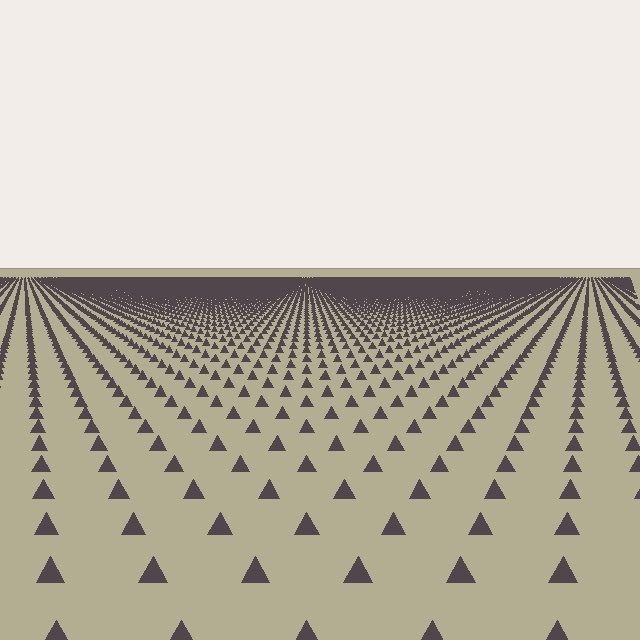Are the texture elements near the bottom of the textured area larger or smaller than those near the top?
Larger. Near the bottom, elements are closer to the viewer and appear at a bigger on-screen size.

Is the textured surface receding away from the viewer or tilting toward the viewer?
The surface is receding away from the viewer. Texture elements get smaller and denser toward the top.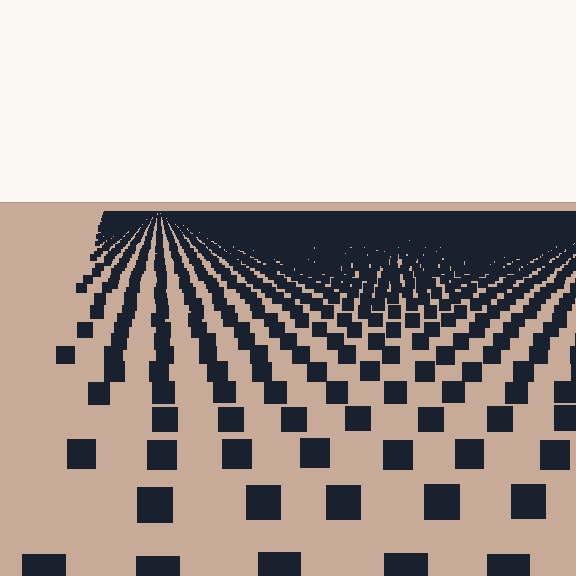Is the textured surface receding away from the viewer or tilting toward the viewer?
The surface is receding away from the viewer. Texture elements get smaller and denser toward the top.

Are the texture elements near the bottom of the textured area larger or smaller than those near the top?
Larger. Near the bottom, elements are closer to the viewer and appear at a bigger on-screen size.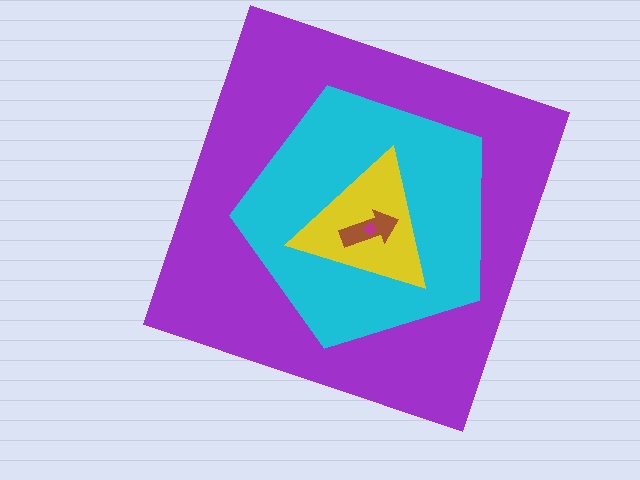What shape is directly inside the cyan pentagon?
The yellow triangle.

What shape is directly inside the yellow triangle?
The brown arrow.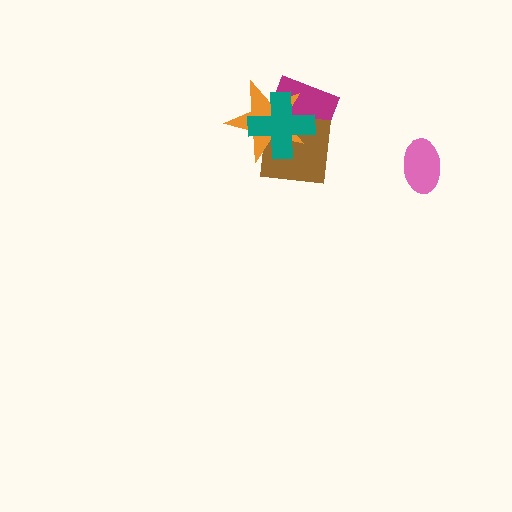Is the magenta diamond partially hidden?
Yes, it is partially covered by another shape.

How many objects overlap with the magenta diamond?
3 objects overlap with the magenta diamond.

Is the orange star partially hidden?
Yes, it is partially covered by another shape.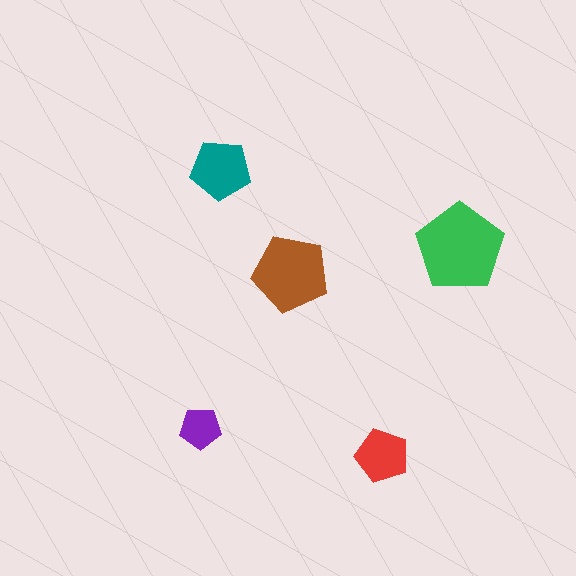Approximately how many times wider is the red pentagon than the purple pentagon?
About 1.5 times wider.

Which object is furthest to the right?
The green pentagon is rightmost.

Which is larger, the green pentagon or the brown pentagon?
The green one.